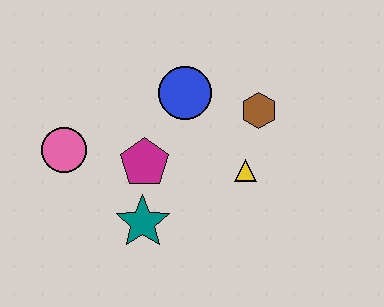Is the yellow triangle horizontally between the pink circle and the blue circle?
No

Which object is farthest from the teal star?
The brown hexagon is farthest from the teal star.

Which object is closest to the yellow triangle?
The brown hexagon is closest to the yellow triangle.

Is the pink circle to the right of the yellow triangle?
No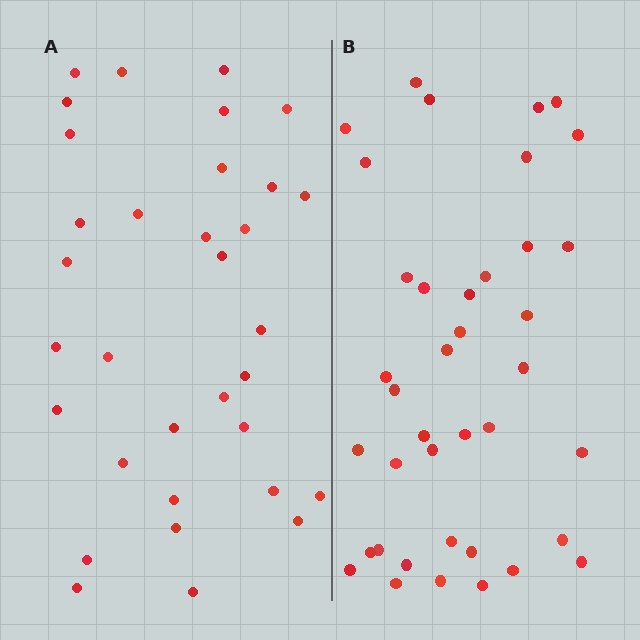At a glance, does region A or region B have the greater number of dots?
Region B (the right region) has more dots.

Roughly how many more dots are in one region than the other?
Region B has about 6 more dots than region A.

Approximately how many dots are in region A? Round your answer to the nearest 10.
About 30 dots. (The exact count is 33, which rounds to 30.)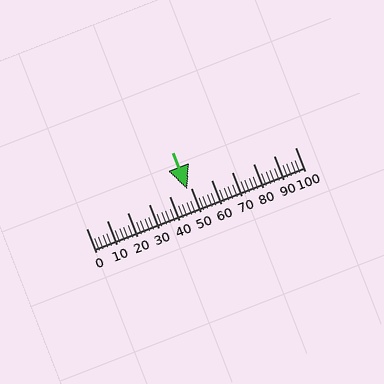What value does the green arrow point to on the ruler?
The green arrow points to approximately 48.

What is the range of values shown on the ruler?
The ruler shows values from 0 to 100.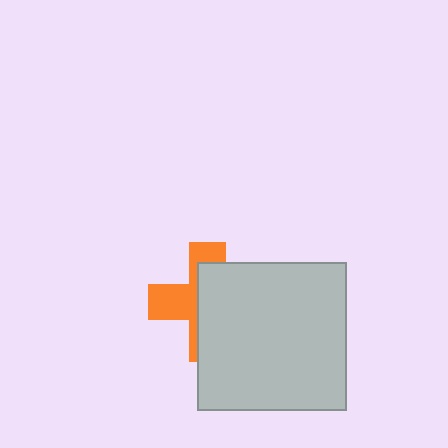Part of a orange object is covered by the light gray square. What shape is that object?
It is a cross.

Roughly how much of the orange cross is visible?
A small part of it is visible (roughly 41%).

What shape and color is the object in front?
The object in front is a light gray square.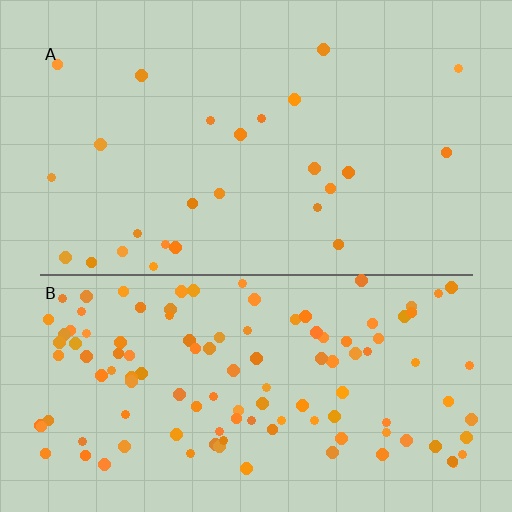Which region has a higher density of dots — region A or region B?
B (the bottom).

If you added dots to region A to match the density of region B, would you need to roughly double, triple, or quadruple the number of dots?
Approximately quadruple.